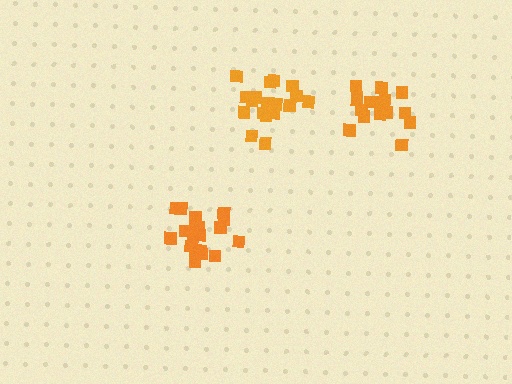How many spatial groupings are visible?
There are 3 spatial groupings.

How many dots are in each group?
Group 1: 19 dots, Group 2: 19 dots, Group 3: 16 dots (54 total).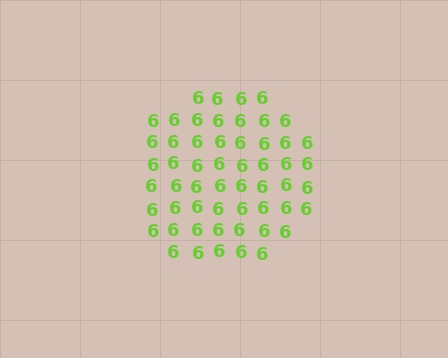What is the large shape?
The large shape is a circle.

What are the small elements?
The small elements are digit 6's.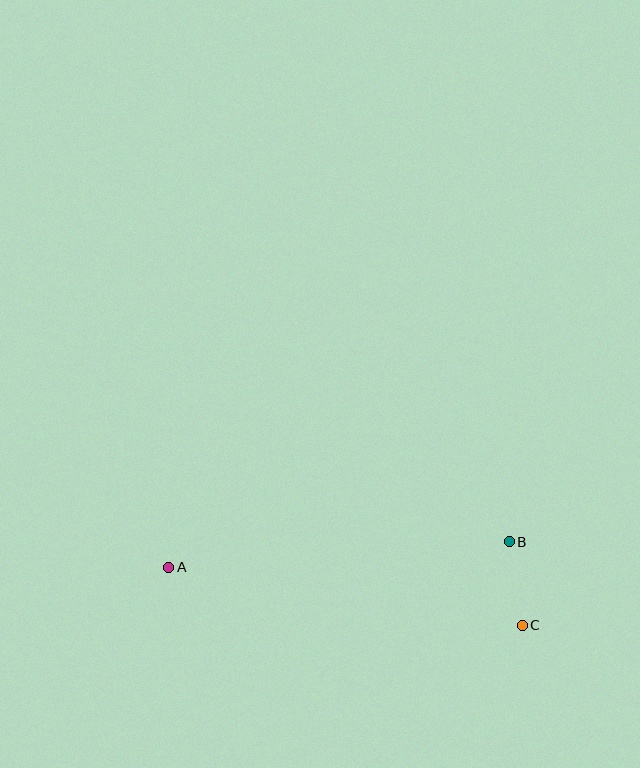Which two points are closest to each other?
Points B and C are closest to each other.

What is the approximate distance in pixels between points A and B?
The distance between A and B is approximately 342 pixels.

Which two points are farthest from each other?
Points A and C are farthest from each other.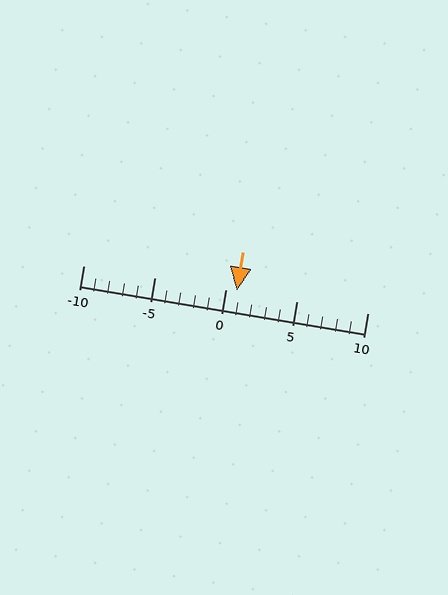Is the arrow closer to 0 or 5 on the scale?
The arrow is closer to 0.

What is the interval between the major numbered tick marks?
The major tick marks are spaced 5 units apart.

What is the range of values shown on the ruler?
The ruler shows values from -10 to 10.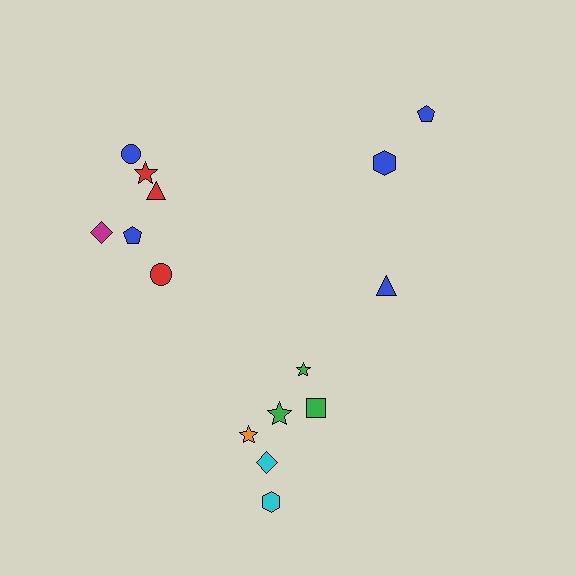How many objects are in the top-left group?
There are 6 objects.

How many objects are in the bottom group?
There are 6 objects.